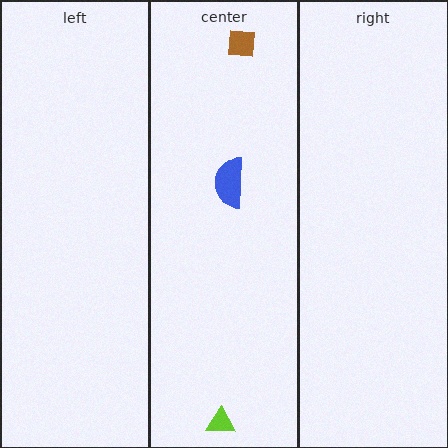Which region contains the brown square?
The center region.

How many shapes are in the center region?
3.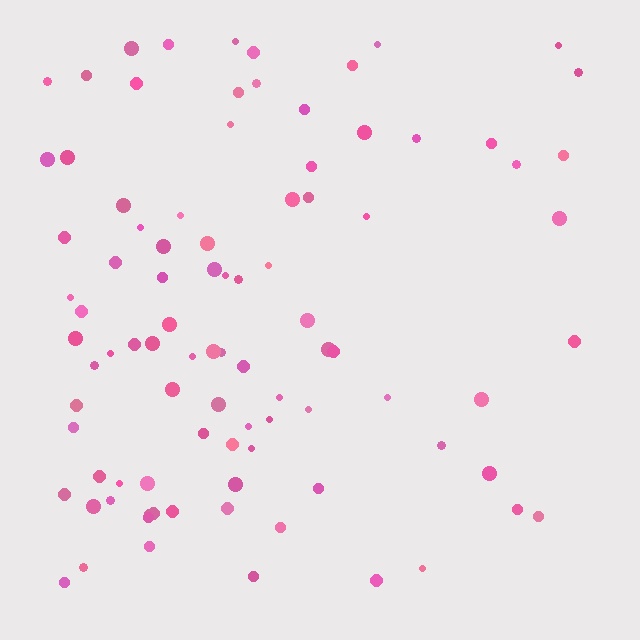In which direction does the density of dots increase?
From right to left, with the left side densest.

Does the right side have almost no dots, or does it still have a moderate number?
Still a moderate number, just noticeably fewer than the left.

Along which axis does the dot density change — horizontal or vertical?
Horizontal.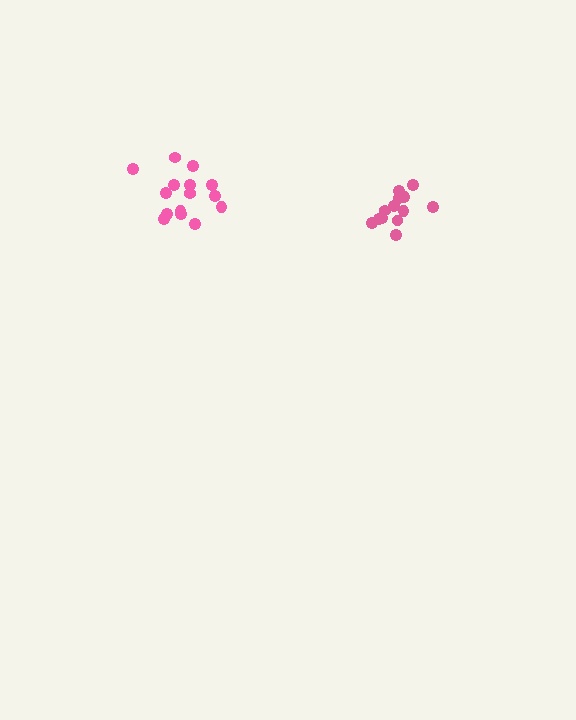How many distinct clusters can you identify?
There are 2 distinct clusters.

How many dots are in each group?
Group 1: 14 dots, Group 2: 15 dots (29 total).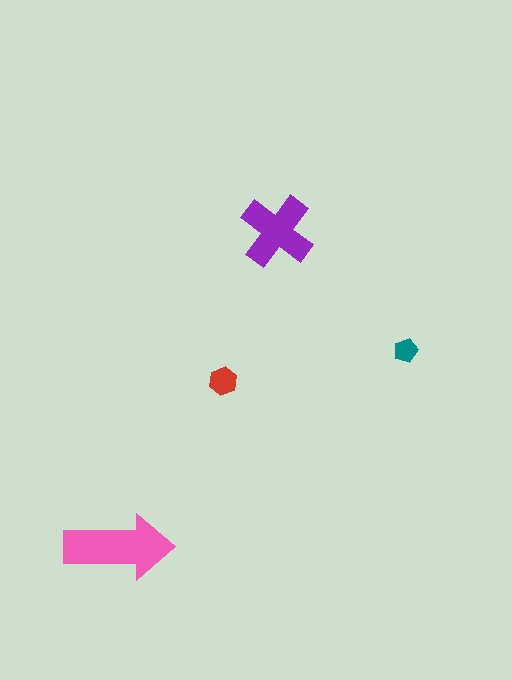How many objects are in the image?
There are 4 objects in the image.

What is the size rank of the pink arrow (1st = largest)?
1st.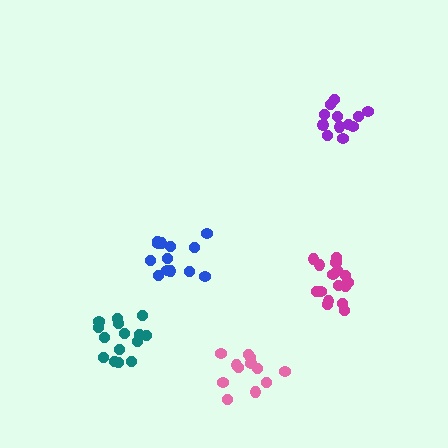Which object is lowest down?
The pink cluster is bottommost.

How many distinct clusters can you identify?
There are 5 distinct clusters.